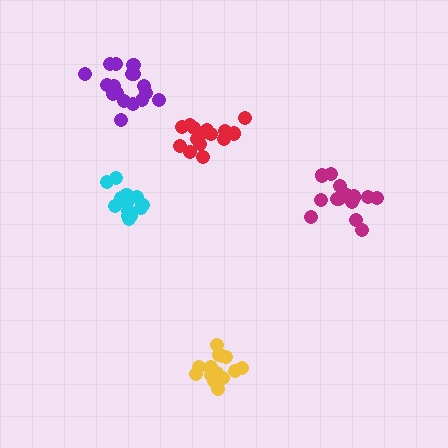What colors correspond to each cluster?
The clusters are colored: cyan, yellow, purple, magenta, red.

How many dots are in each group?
Group 1: 16 dots, Group 2: 16 dots, Group 3: 18 dots, Group 4: 15 dots, Group 5: 16 dots (81 total).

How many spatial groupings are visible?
There are 5 spatial groupings.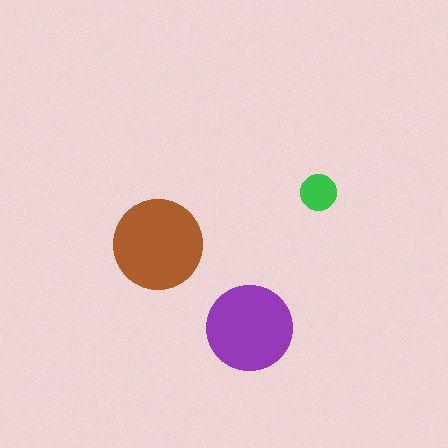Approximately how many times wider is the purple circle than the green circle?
About 2.5 times wider.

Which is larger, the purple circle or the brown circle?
The brown one.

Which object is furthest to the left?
The brown circle is leftmost.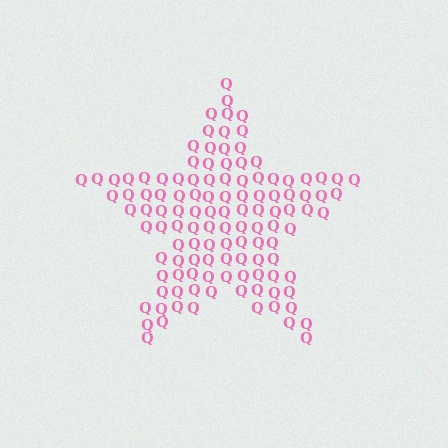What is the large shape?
The large shape is a star.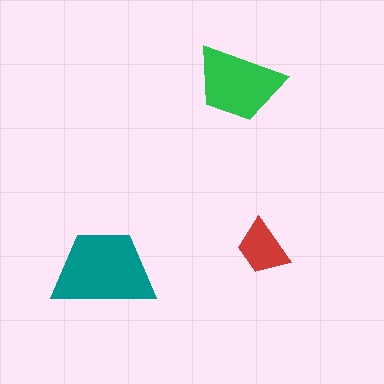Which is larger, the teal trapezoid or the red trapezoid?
The teal one.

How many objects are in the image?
There are 3 objects in the image.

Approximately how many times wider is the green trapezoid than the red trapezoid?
About 1.5 times wider.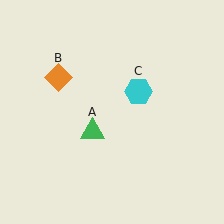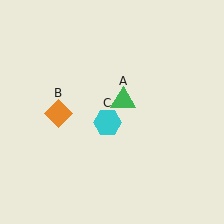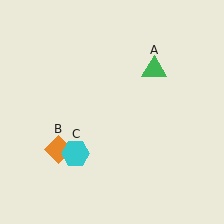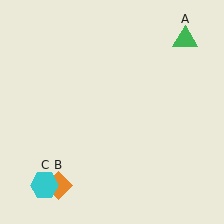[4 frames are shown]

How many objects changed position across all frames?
3 objects changed position: green triangle (object A), orange diamond (object B), cyan hexagon (object C).